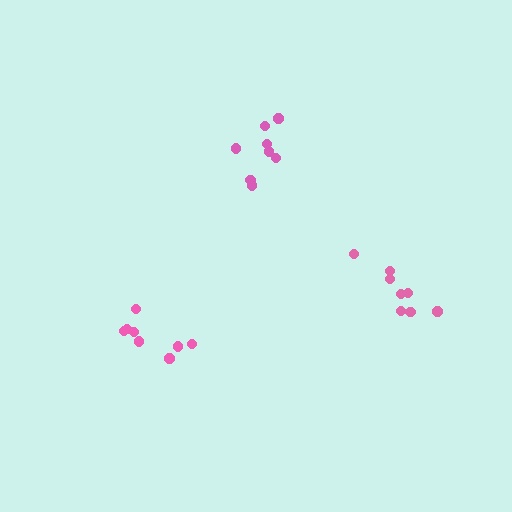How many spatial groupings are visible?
There are 3 spatial groupings.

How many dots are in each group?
Group 1: 8 dots, Group 2: 8 dots, Group 3: 8 dots (24 total).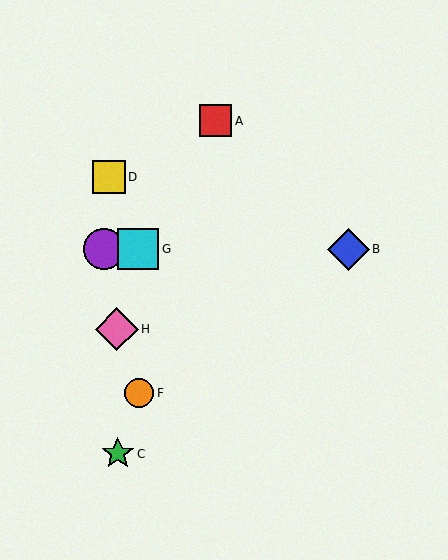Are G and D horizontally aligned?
No, G is at y≈249 and D is at y≈177.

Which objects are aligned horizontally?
Objects B, E, G are aligned horizontally.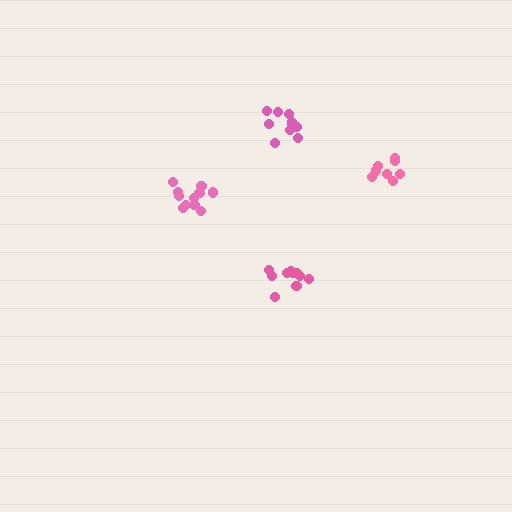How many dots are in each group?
Group 1: 12 dots, Group 2: 10 dots, Group 3: 8 dots, Group 4: 10 dots (40 total).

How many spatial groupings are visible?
There are 4 spatial groupings.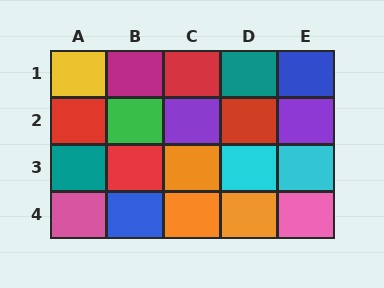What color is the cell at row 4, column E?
Pink.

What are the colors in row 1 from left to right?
Yellow, magenta, red, teal, blue.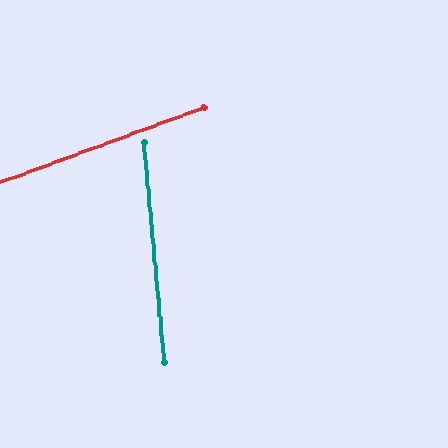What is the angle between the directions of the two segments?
Approximately 75 degrees.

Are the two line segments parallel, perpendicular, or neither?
Neither parallel nor perpendicular — they differ by about 75°.